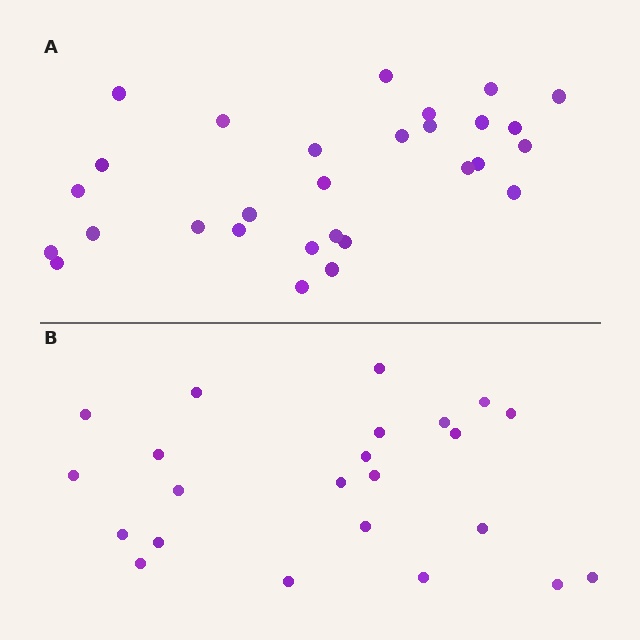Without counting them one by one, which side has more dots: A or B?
Region A (the top region) has more dots.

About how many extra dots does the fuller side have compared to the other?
Region A has about 6 more dots than region B.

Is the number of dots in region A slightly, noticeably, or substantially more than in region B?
Region A has noticeably more, but not dramatically so. The ratio is roughly 1.3 to 1.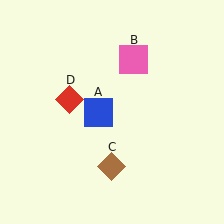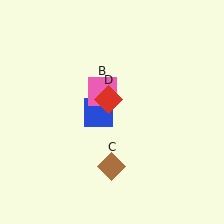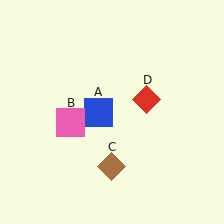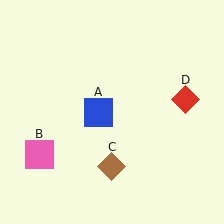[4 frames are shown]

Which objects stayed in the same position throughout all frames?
Blue square (object A) and brown diamond (object C) remained stationary.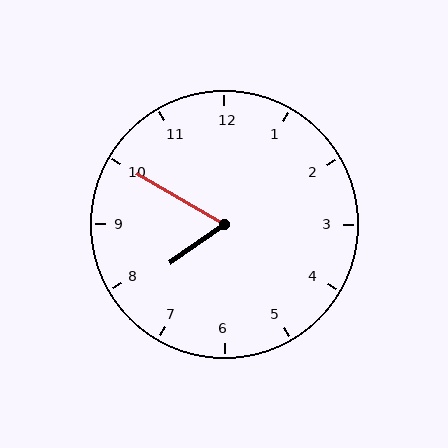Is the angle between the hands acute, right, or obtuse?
It is acute.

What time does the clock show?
7:50.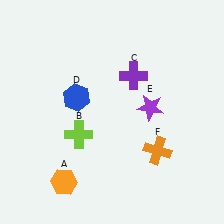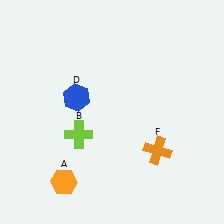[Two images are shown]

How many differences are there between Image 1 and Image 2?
There are 2 differences between the two images.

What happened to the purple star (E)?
The purple star (E) was removed in Image 2. It was in the top-right area of Image 1.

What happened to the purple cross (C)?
The purple cross (C) was removed in Image 2. It was in the top-right area of Image 1.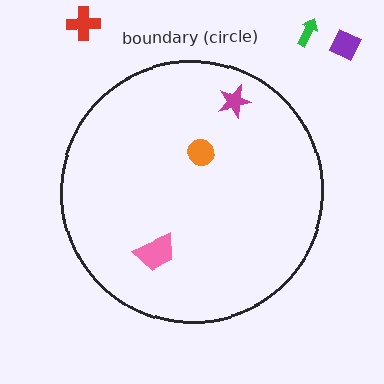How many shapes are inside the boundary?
3 inside, 3 outside.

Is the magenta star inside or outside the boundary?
Inside.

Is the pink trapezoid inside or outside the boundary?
Inside.